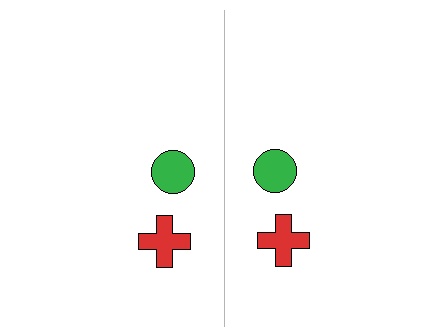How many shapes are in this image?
There are 4 shapes in this image.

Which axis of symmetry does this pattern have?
The pattern has a vertical axis of symmetry running through the center of the image.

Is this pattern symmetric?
Yes, this pattern has bilateral (reflection) symmetry.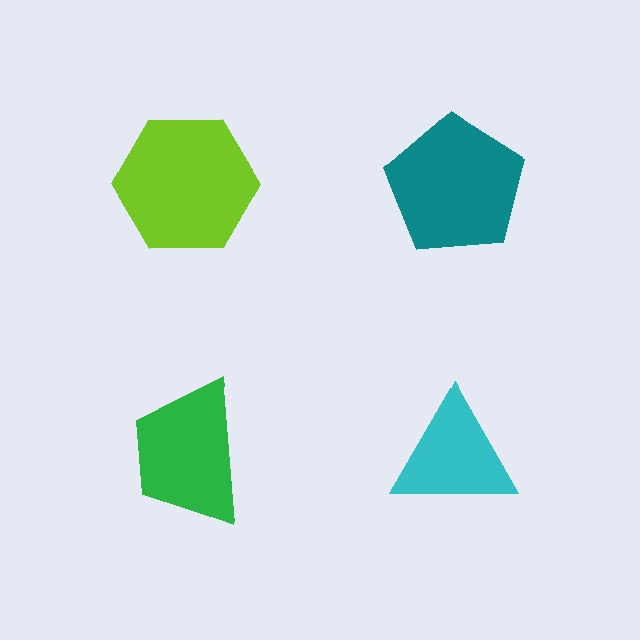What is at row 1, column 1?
A lime hexagon.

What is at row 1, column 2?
A teal pentagon.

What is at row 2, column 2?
A cyan triangle.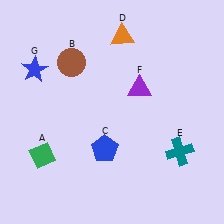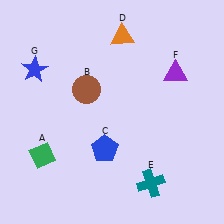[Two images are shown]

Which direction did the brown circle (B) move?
The brown circle (B) moved down.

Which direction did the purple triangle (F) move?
The purple triangle (F) moved right.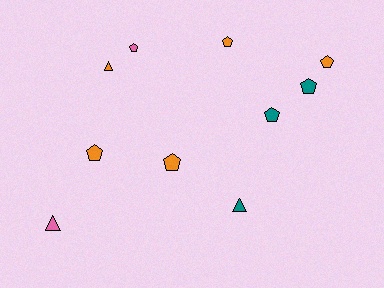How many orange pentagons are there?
There are 4 orange pentagons.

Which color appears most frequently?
Orange, with 5 objects.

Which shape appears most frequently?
Pentagon, with 7 objects.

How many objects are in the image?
There are 10 objects.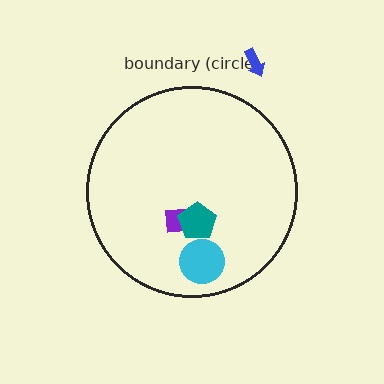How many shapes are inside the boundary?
3 inside, 1 outside.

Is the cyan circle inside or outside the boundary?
Inside.